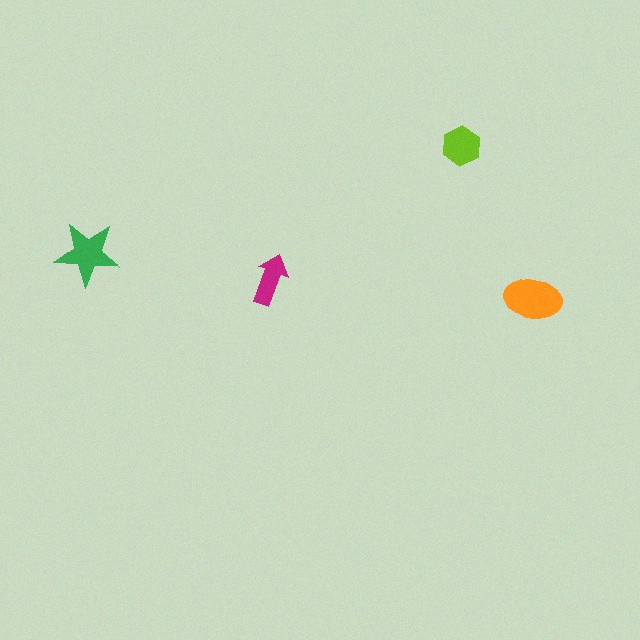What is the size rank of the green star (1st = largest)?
2nd.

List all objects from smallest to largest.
The magenta arrow, the lime hexagon, the green star, the orange ellipse.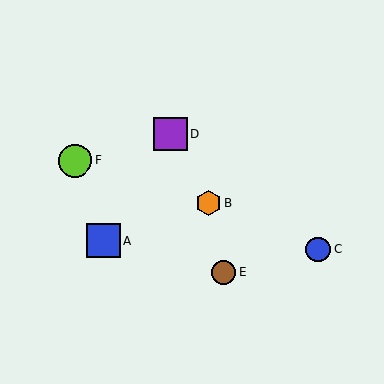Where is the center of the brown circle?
The center of the brown circle is at (224, 272).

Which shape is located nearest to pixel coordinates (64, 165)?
The lime circle (labeled F) at (75, 160) is nearest to that location.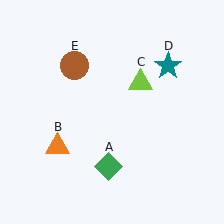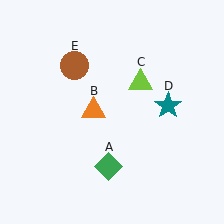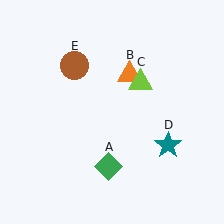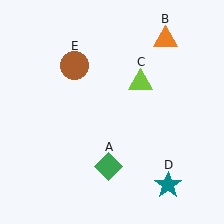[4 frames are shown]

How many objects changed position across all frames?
2 objects changed position: orange triangle (object B), teal star (object D).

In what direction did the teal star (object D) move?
The teal star (object D) moved down.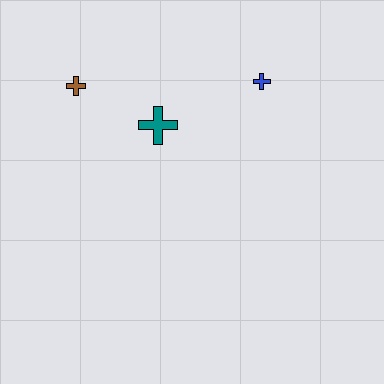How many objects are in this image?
There are 3 objects.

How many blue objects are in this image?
There is 1 blue object.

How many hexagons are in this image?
There are no hexagons.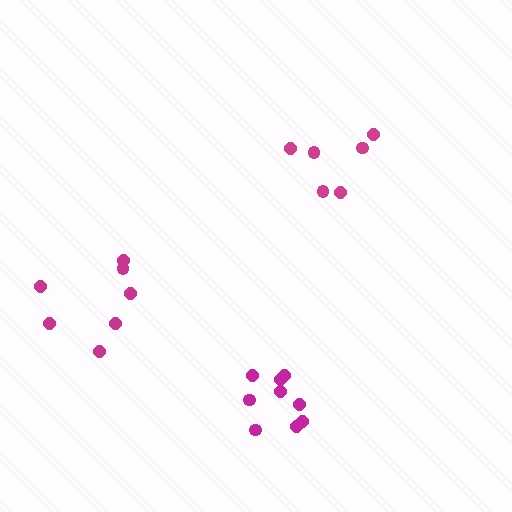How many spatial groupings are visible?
There are 3 spatial groupings.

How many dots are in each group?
Group 1: 9 dots, Group 2: 6 dots, Group 3: 7 dots (22 total).